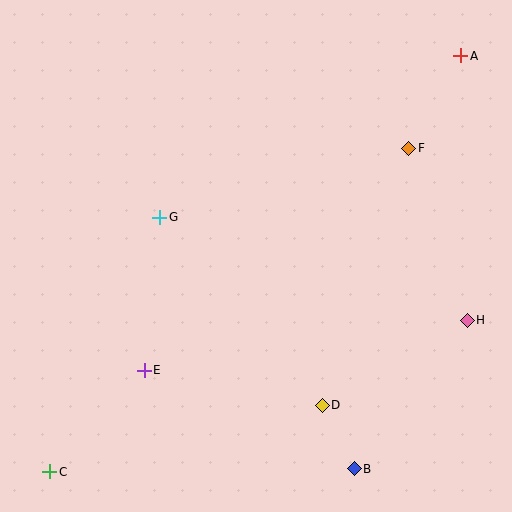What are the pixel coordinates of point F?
Point F is at (409, 148).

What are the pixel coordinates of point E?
Point E is at (144, 370).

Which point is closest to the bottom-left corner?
Point C is closest to the bottom-left corner.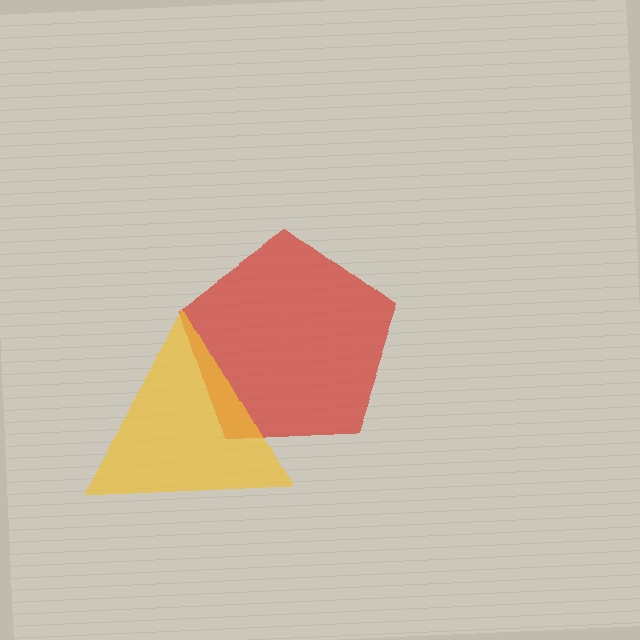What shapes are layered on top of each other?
The layered shapes are: a red pentagon, a yellow triangle.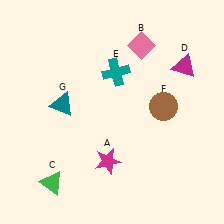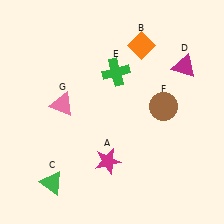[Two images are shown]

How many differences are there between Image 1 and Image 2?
There are 3 differences between the two images.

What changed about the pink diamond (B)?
In Image 1, B is pink. In Image 2, it changed to orange.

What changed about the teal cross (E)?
In Image 1, E is teal. In Image 2, it changed to green.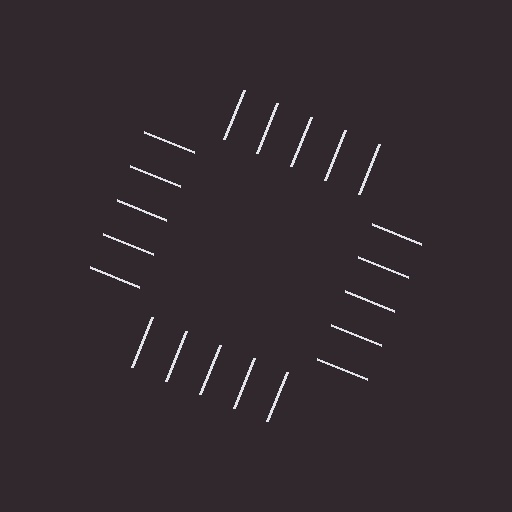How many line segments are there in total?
20 — 5 along each of the 4 edges.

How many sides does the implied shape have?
4 sides — the line-ends trace a square.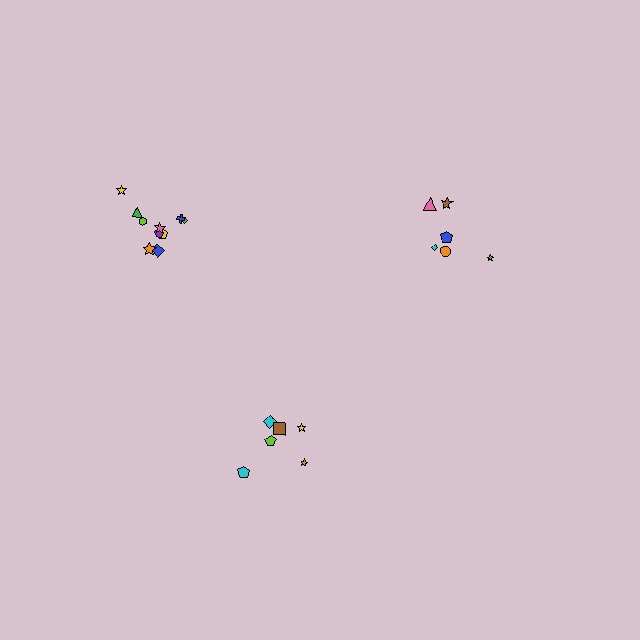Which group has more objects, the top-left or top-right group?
The top-left group.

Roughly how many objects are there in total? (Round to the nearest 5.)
Roughly 20 objects in total.